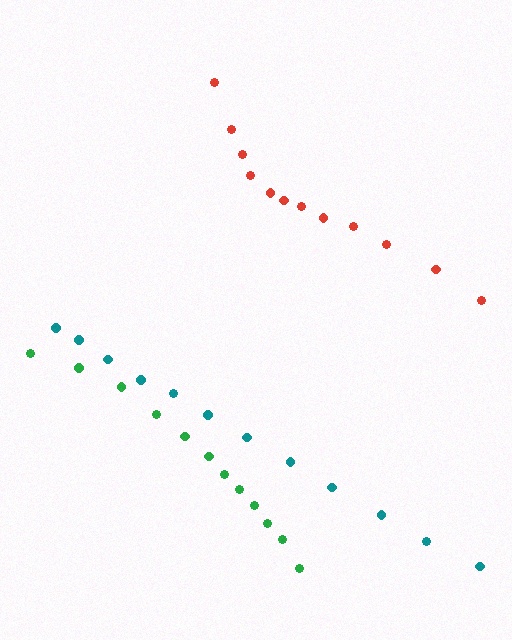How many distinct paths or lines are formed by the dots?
There are 3 distinct paths.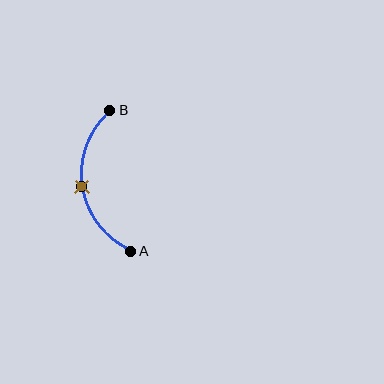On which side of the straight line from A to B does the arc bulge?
The arc bulges to the left of the straight line connecting A and B.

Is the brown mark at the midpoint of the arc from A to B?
Yes. The brown mark lies on the arc at equal arc-length from both A and B — it is the arc midpoint.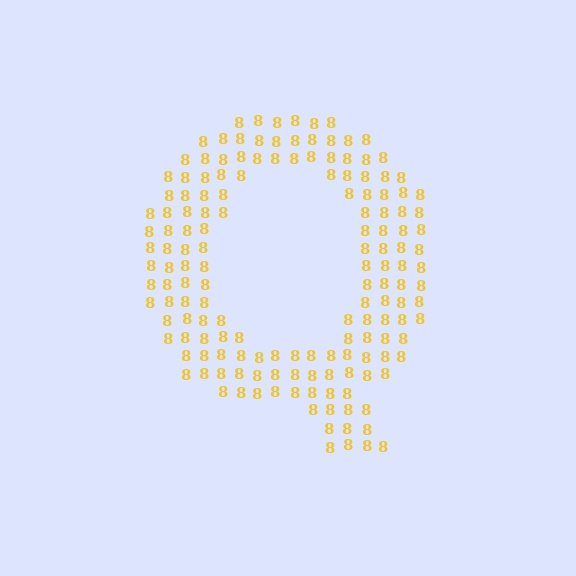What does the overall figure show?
The overall figure shows the letter Q.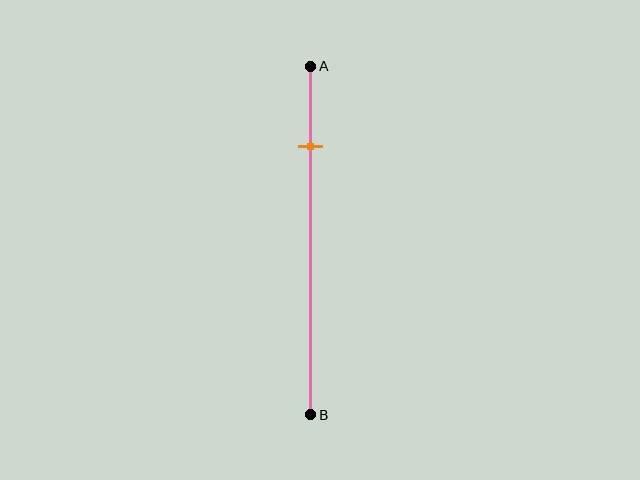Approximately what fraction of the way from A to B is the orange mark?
The orange mark is approximately 25% of the way from A to B.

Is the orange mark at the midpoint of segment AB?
No, the mark is at about 25% from A, not at the 50% midpoint.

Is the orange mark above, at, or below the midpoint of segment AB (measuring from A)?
The orange mark is above the midpoint of segment AB.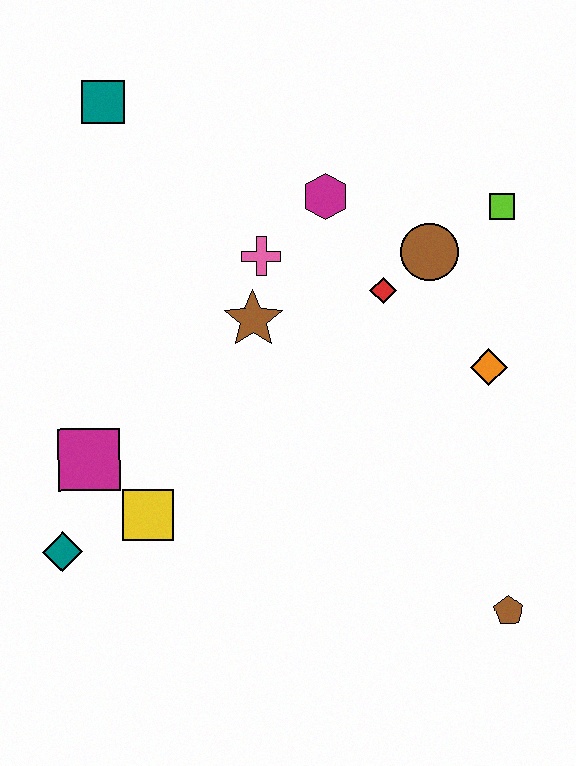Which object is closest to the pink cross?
The brown star is closest to the pink cross.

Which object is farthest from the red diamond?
The teal diamond is farthest from the red diamond.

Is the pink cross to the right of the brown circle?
No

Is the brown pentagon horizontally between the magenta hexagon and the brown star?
No